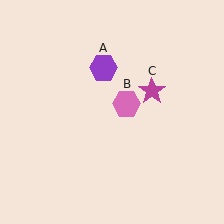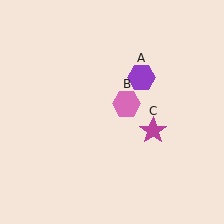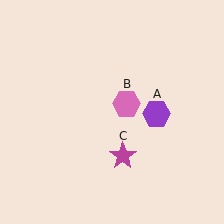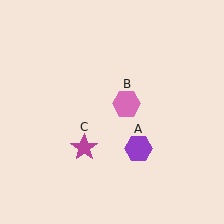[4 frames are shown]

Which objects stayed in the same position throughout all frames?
Pink hexagon (object B) remained stationary.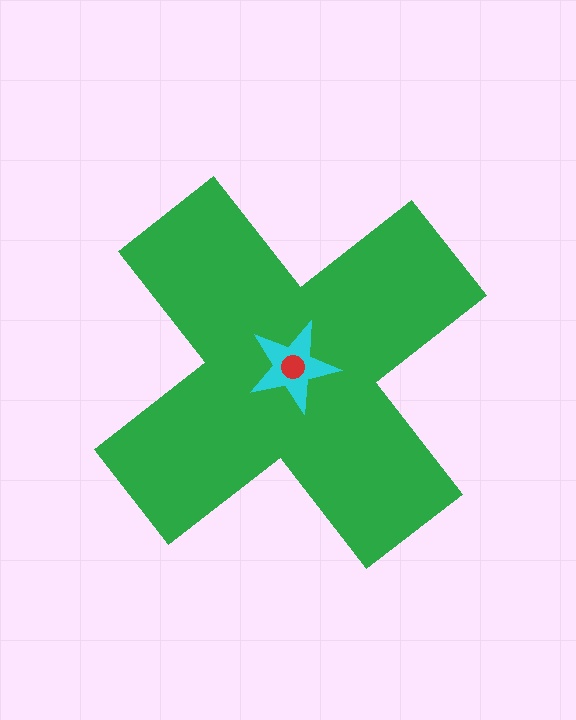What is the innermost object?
The red circle.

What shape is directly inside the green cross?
The cyan star.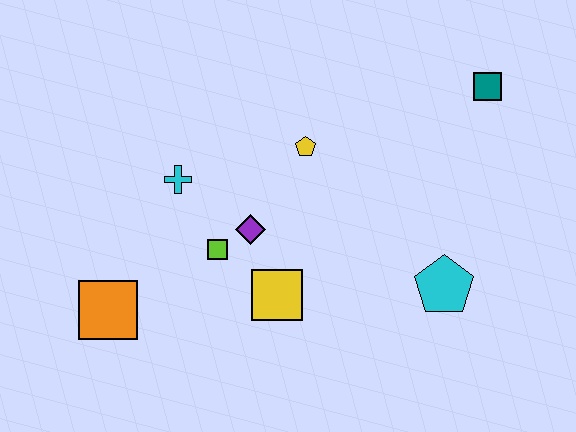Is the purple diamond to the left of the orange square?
No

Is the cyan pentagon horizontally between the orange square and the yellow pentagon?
No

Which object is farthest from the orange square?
The teal square is farthest from the orange square.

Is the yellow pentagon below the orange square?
No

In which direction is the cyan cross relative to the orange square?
The cyan cross is above the orange square.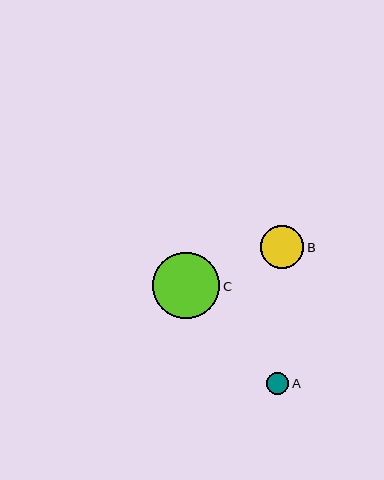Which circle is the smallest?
Circle A is the smallest with a size of approximately 21 pixels.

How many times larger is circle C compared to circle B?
Circle C is approximately 1.5 times the size of circle B.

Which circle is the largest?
Circle C is the largest with a size of approximately 67 pixels.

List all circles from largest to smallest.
From largest to smallest: C, B, A.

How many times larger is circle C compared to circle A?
Circle C is approximately 3.1 times the size of circle A.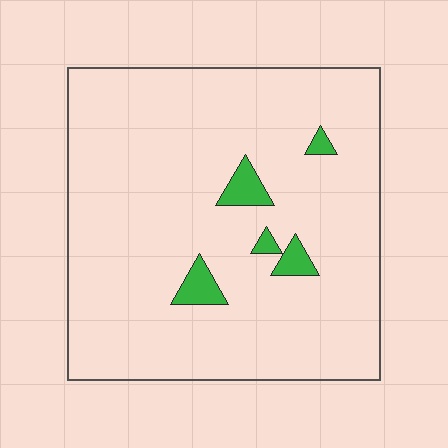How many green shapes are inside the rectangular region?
5.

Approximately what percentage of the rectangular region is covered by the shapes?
Approximately 5%.